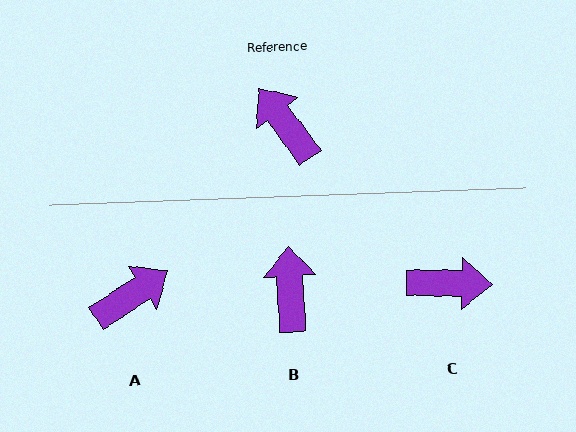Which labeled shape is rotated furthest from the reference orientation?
C, about 128 degrees away.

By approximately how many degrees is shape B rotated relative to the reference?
Approximately 34 degrees clockwise.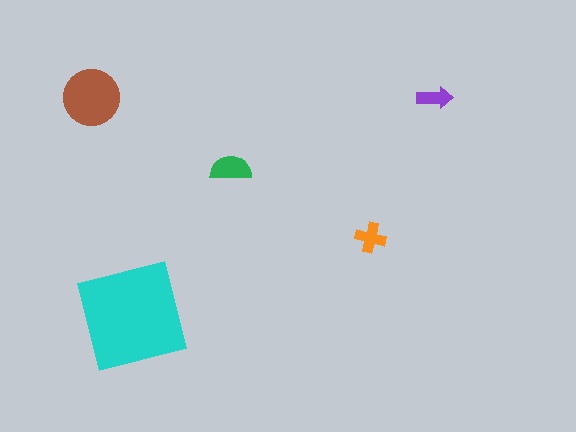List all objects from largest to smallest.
The cyan square, the brown circle, the green semicircle, the orange cross, the purple arrow.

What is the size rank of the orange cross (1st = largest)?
4th.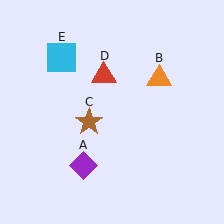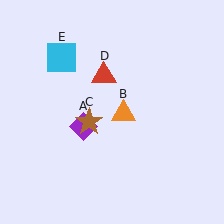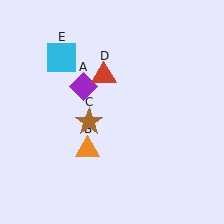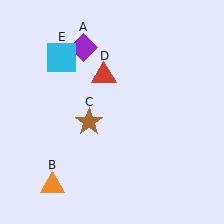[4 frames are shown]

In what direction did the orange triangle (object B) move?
The orange triangle (object B) moved down and to the left.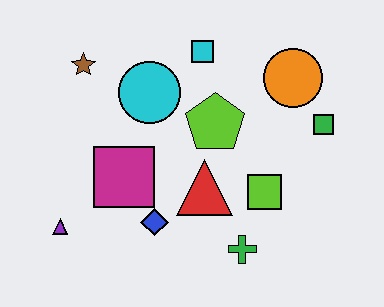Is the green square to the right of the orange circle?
Yes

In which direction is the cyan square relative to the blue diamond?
The cyan square is above the blue diamond.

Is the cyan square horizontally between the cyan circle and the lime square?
Yes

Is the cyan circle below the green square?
No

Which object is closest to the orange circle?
The green square is closest to the orange circle.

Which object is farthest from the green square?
The purple triangle is farthest from the green square.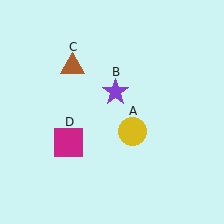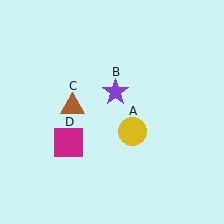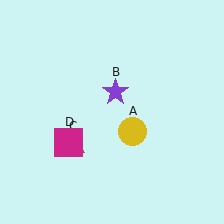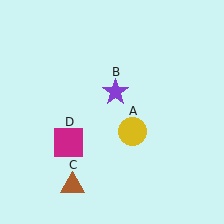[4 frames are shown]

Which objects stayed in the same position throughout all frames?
Yellow circle (object A) and purple star (object B) and magenta square (object D) remained stationary.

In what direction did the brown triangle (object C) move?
The brown triangle (object C) moved down.